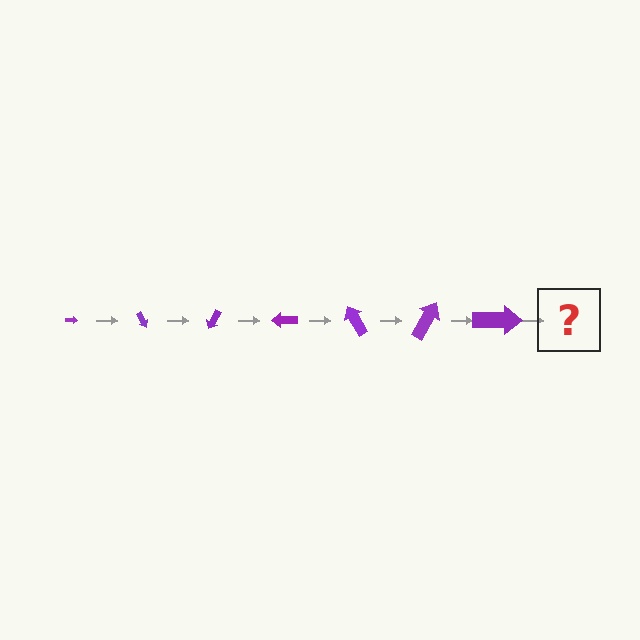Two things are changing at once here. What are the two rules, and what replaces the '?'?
The two rules are that the arrow grows larger each step and it rotates 60 degrees each step. The '?' should be an arrow, larger than the previous one and rotated 420 degrees from the start.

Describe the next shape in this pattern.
It should be an arrow, larger than the previous one and rotated 420 degrees from the start.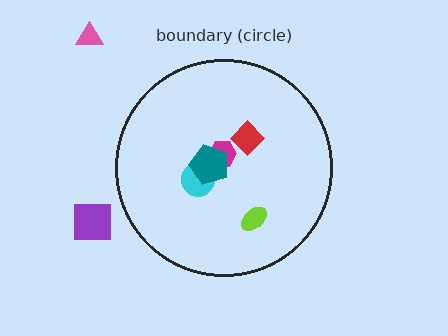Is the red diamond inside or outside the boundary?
Inside.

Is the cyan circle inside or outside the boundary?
Inside.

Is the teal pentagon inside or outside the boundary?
Inside.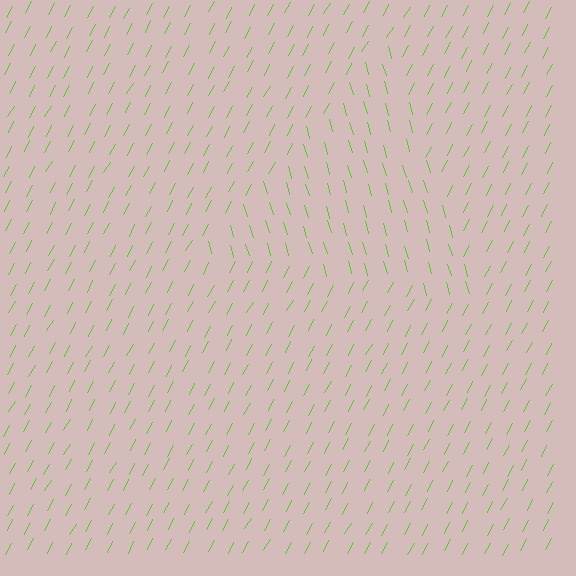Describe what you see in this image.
The image is filled with small lime line segments. A triangle region in the image has lines oriented differently from the surrounding lines, creating a visible texture boundary.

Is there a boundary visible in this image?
Yes, there is a texture boundary formed by a change in line orientation.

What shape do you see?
I see a triangle.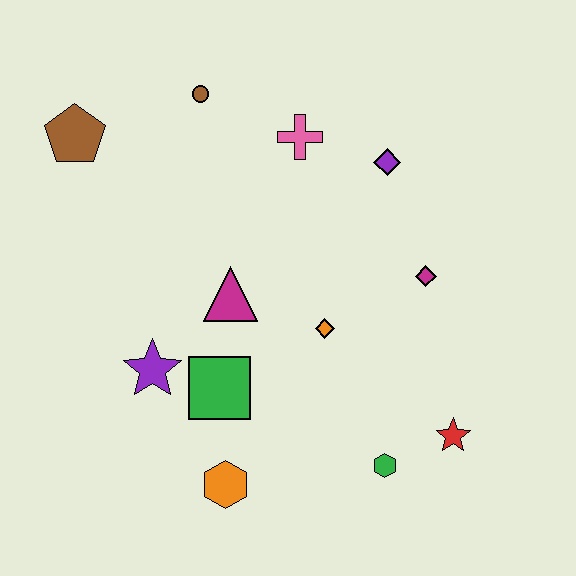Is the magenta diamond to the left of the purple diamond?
No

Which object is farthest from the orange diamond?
The brown pentagon is farthest from the orange diamond.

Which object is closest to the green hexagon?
The red star is closest to the green hexagon.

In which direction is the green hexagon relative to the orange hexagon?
The green hexagon is to the right of the orange hexagon.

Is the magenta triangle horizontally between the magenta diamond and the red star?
No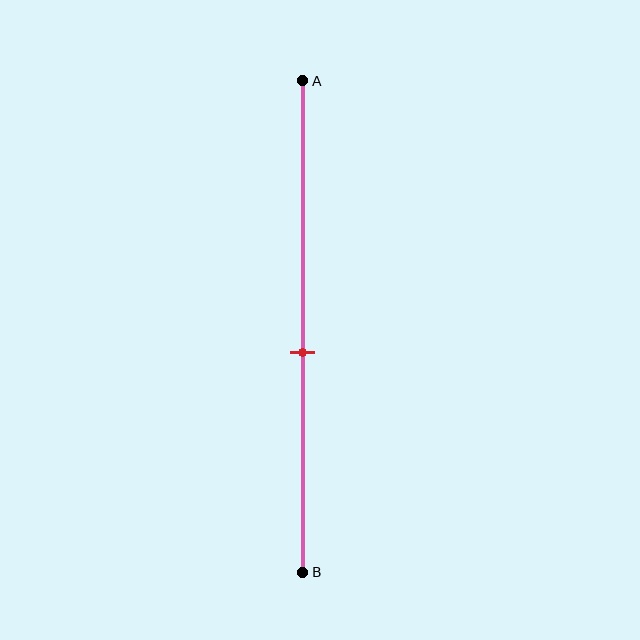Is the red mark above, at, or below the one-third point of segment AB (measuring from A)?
The red mark is below the one-third point of segment AB.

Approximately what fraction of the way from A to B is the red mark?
The red mark is approximately 55% of the way from A to B.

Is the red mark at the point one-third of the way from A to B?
No, the mark is at about 55% from A, not at the 33% one-third point.